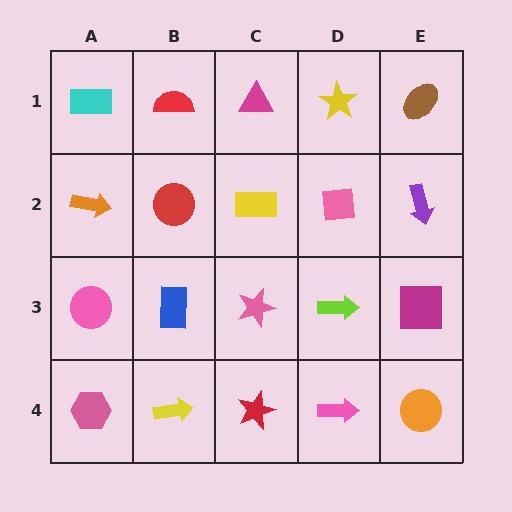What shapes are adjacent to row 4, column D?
A lime arrow (row 3, column D), a red star (row 4, column C), an orange circle (row 4, column E).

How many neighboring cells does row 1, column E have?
2.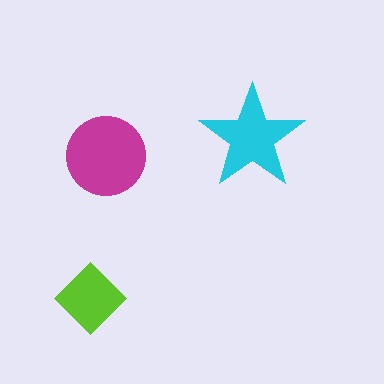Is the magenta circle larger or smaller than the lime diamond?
Larger.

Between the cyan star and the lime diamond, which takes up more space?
The cyan star.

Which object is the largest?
The magenta circle.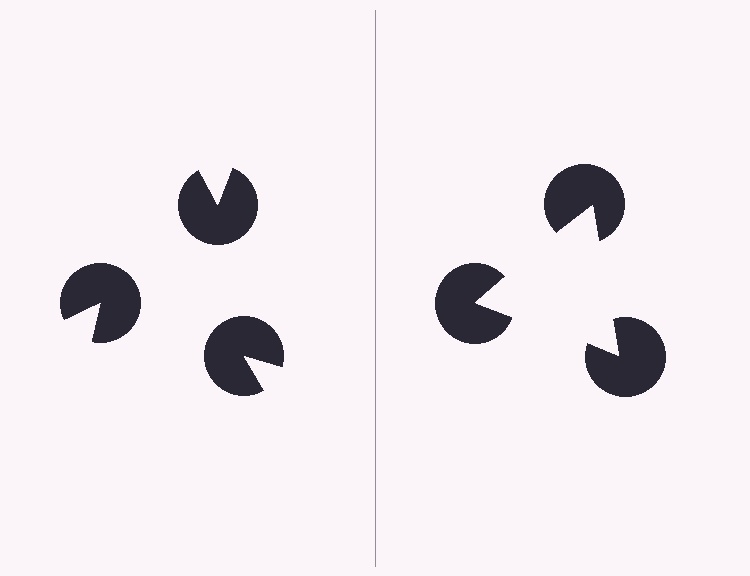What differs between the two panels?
The pac-man discs are positioned identically on both sides; only the wedge orientations differ. On the right they align to a triangle; on the left they are misaligned.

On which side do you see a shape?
An illusory triangle appears on the right side. On the left side the wedge cuts are rotated, so no coherent shape forms.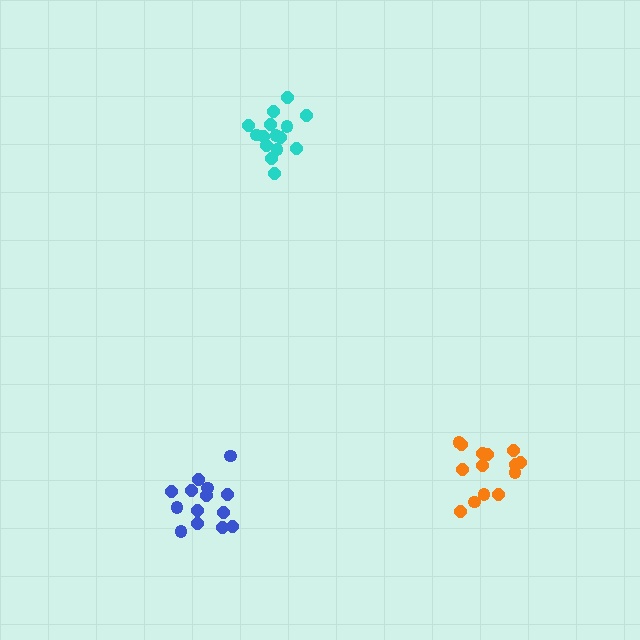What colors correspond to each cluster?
The clusters are colored: blue, cyan, orange.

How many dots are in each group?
Group 1: 14 dots, Group 2: 15 dots, Group 3: 14 dots (43 total).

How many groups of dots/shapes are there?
There are 3 groups.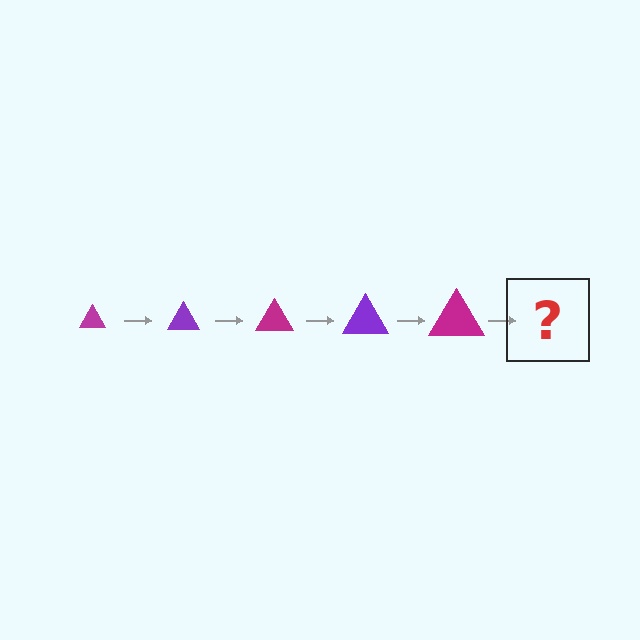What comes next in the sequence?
The next element should be a purple triangle, larger than the previous one.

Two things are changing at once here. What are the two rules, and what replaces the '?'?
The two rules are that the triangle grows larger each step and the color cycles through magenta and purple. The '?' should be a purple triangle, larger than the previous one.